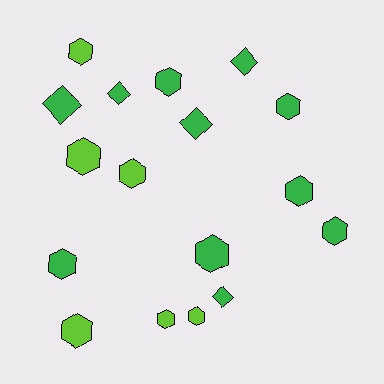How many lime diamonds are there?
There are no lime diamonds.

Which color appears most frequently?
Green, with 11 objects.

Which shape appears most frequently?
Hexagon, with 12 objects.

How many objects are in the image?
There are 17 objects.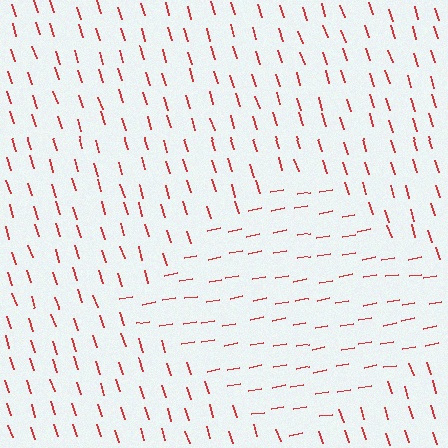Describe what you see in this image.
The image is filled with small red line segments. A diamond region in the image has lines oriented differently from the surrounding lines, creating a visible texture boundary.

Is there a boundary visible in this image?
Yes, there is a texture boundary formed by a change in line orientation.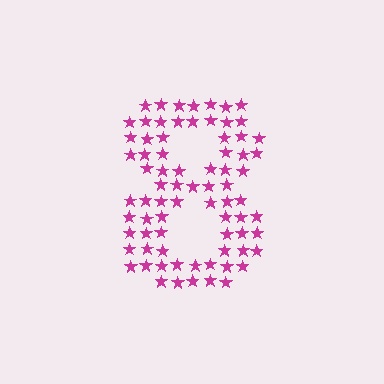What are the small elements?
The small elements are stars.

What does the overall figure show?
The overall figure shows the digit 8.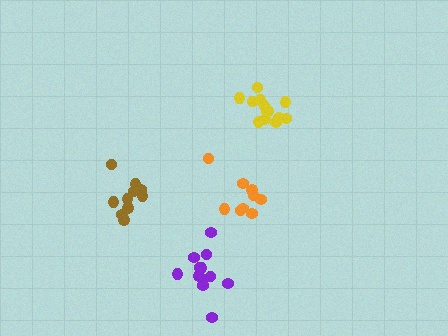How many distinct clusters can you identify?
There are 4 distinct clusters.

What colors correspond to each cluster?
The clusters are colored: orange, purple, brown, yellow.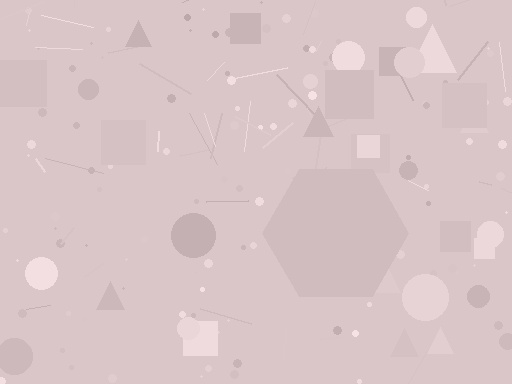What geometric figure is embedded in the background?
A hexagon is embedded in the background.